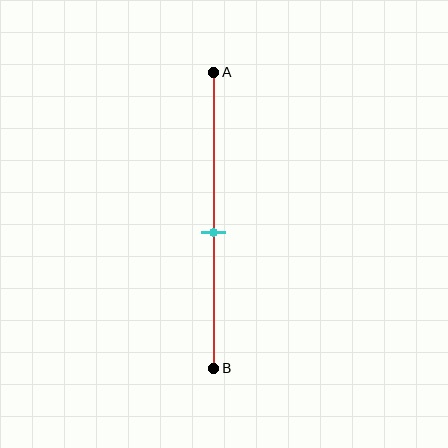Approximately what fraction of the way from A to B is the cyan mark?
The cyan mark is approximately 55% of the way from A to B.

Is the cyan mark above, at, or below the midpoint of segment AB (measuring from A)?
The cyan mark is below the midpoint of segment AB.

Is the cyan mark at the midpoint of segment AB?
No, the mark is at about 55% from A, not at the 50% midpoint.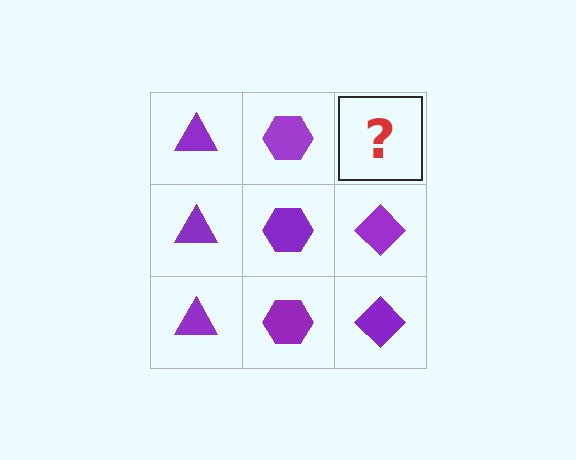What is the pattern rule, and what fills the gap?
The rule is that each column has a consistent shape. The gap should be filled with a purple diamond.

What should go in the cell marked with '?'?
The missing cell should contain a purple diamond.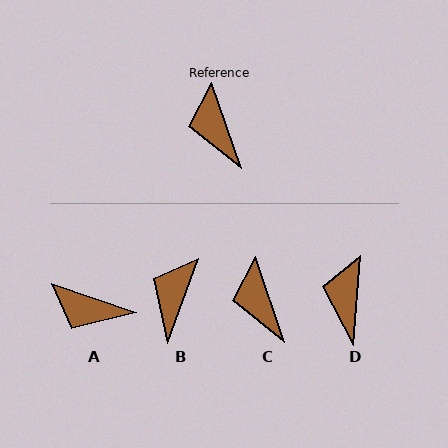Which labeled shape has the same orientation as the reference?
C.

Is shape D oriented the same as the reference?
No, it is off by about 23 degrees.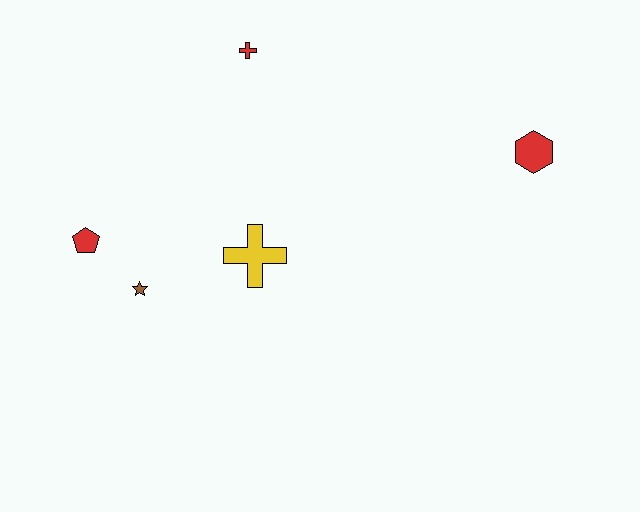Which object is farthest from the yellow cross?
The red hexagon is farthest from the yellow cross.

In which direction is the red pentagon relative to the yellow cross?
The red pentagon is to the left of the yellow cross.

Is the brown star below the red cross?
Yes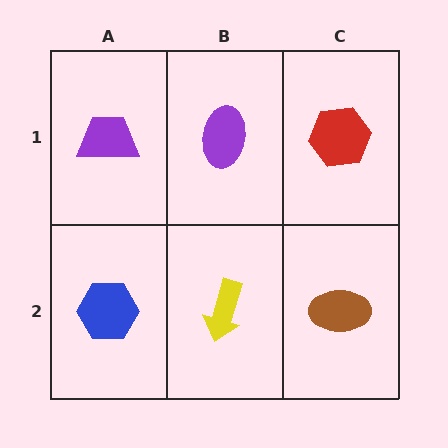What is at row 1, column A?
A purple trapezoid.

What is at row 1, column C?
A red hexagon.